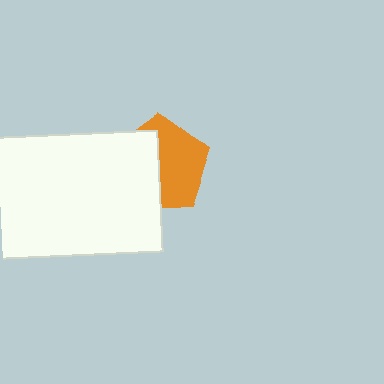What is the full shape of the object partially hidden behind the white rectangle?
The partially hidden object is an orange pentagon.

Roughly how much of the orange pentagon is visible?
About half of it is visible (roughly 53%).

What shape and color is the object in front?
The object in front is a white rectangle.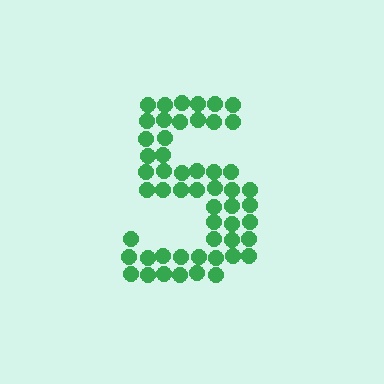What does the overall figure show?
The overall figure shows the digit 5.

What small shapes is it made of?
It is made of small circles.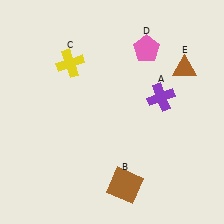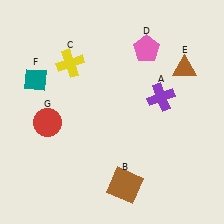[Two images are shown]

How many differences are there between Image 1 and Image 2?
There are 2 differences between the two images.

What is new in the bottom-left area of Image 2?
A red circle (G) was added in the bottom-left area of Image 2.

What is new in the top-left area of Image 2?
A teal diamond (F) was added in the top-left area of Image 2.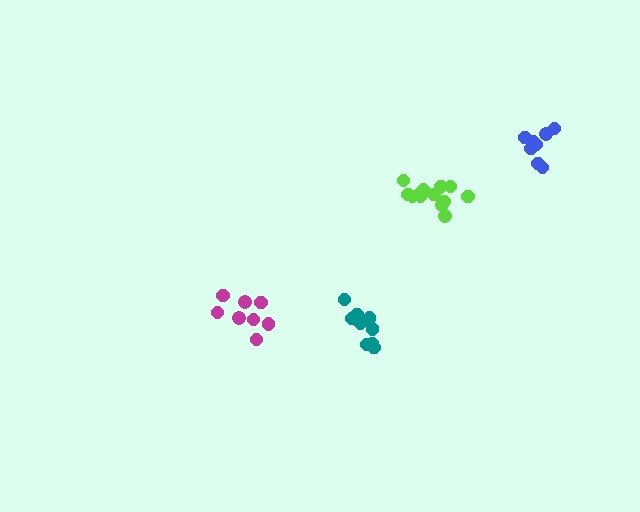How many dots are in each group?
Group 1: 14 dots, Group 2: 8 dots, Group 3: 8 dots, Group 4: 9 dots (39 total).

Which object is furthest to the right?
The blue cluster is rightmost.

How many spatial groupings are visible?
There are 4 spatial groupings.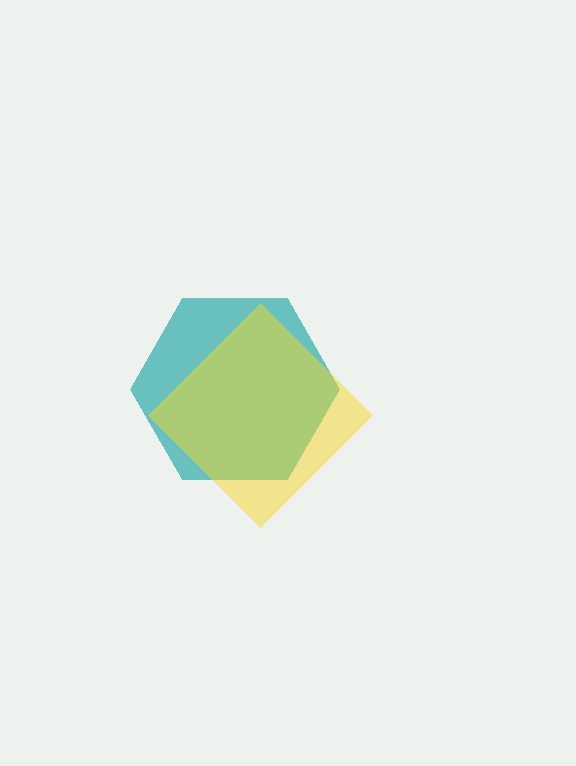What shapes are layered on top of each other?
The layered shapes are: a teal hexagon, a yellow diamond.